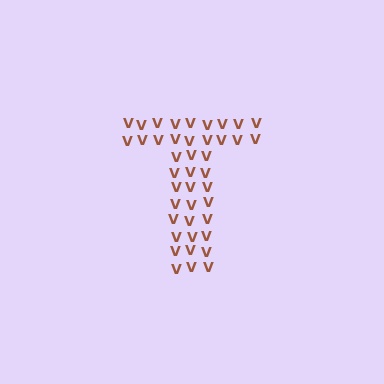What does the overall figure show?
The overall figure shows the letter T.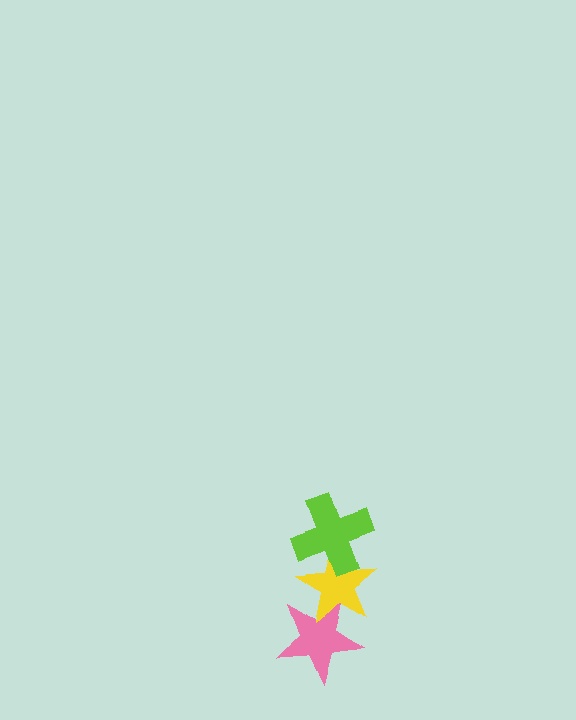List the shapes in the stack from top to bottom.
From top to bottom: the lime cross, the yellow star, the pink star.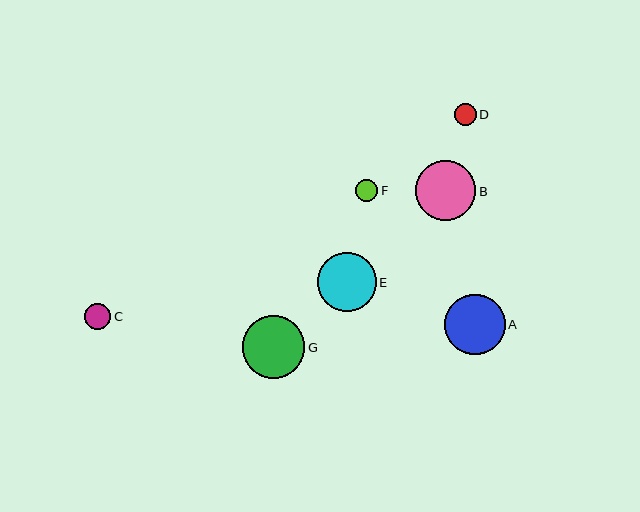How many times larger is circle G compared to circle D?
Circle G is approximately 2.8 times the size of circle D.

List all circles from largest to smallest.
From largest to smallest: G, A, B, E, C, D, F.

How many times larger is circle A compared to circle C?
Circle A is approximately 2.3 times the size of circle C.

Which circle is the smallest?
Circle F is the smallest with a size of approximately 22 pixels.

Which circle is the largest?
Circle G is the largest with a size of approximately 62 pixels.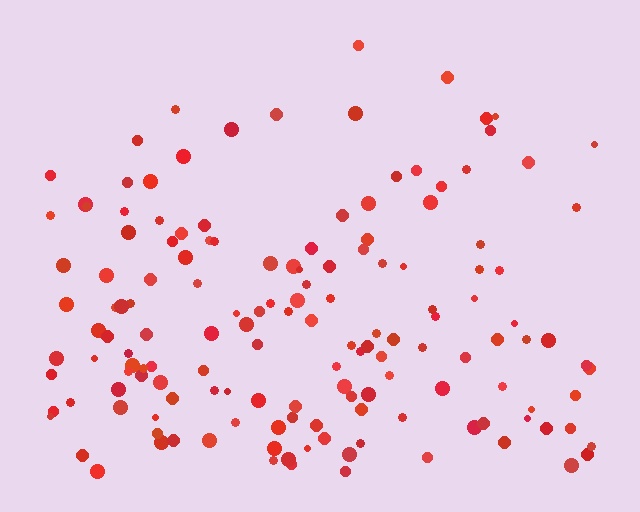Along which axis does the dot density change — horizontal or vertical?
Vertical.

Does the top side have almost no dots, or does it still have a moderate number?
Still a moderate number, just noticeably fewer than the bottom.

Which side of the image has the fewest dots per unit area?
The top.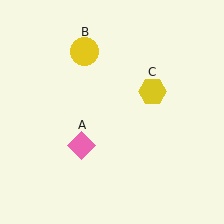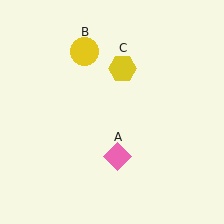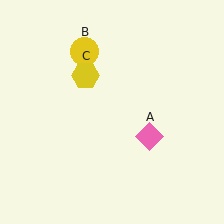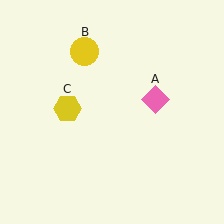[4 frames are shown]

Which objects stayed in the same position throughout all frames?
Yellow circle (object B) remained stationary.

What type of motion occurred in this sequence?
The pink diamond (object A), yellow hexagon (object C) rotated counterclockwise around the center of the scene.